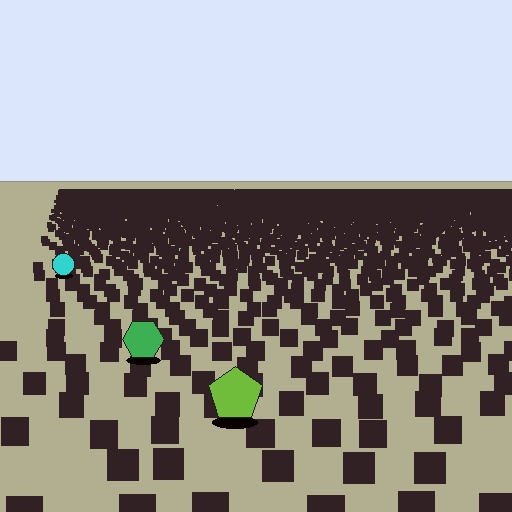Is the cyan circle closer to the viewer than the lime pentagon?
No. The lime pentagon is closer — you can tell from the texture gradient: the ground texture is coarser near it.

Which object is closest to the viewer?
The lime pentagon is closest. The texture marks near it are larger and more spread out.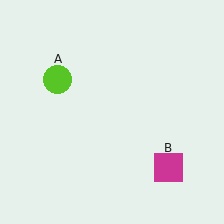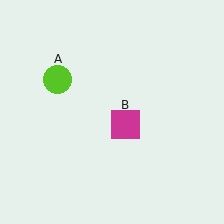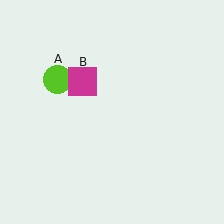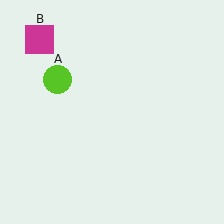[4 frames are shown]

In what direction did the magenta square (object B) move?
The magenta square (object B) moved up and to the left.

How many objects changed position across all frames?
1 object changed position: magenta square (object B).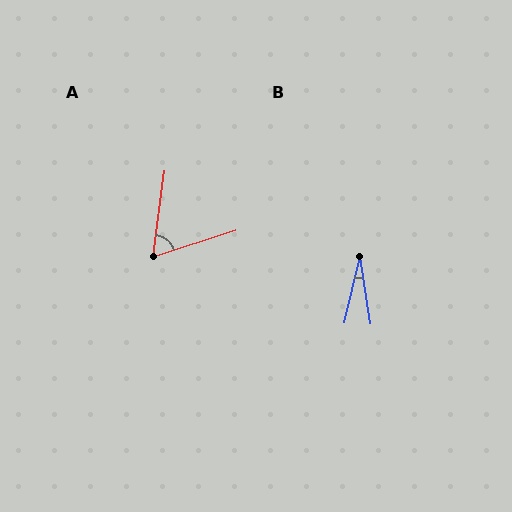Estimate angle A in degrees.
Approximately 65 degrees.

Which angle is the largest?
A, at approximately 65 degrees.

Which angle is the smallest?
B, at approximately 23 degrees.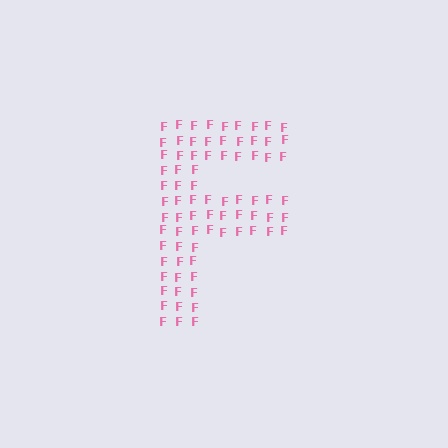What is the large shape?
The large shape is the letter F.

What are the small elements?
The small elements are letter F's.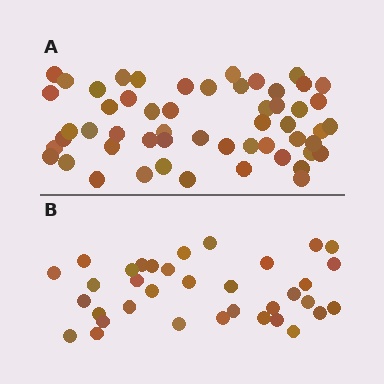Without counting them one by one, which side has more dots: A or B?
Region A (the top region) has more dots.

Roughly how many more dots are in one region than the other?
Region A has approximately 20 more dots than region B.